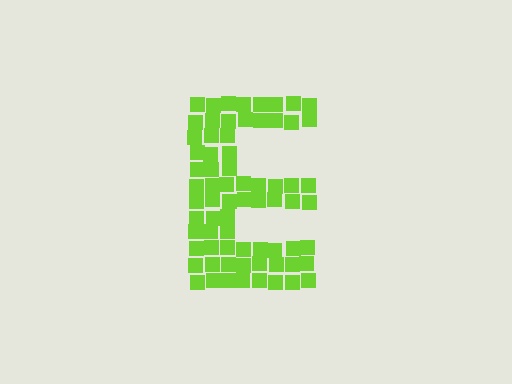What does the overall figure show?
The overall figure shows the letter E.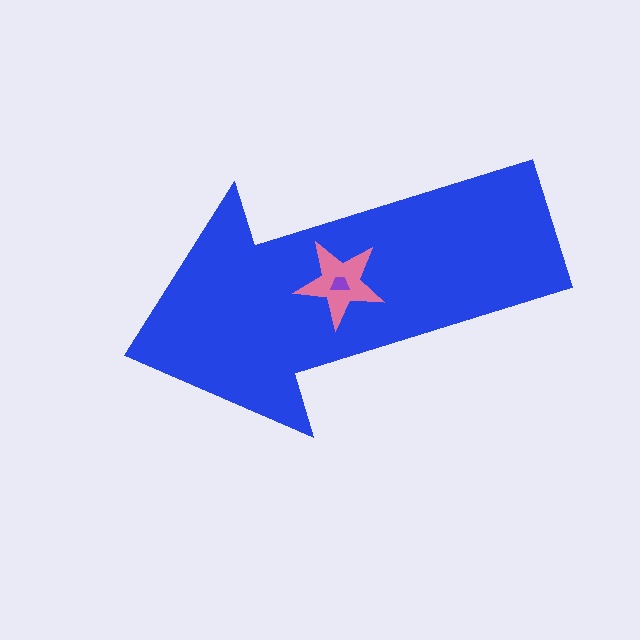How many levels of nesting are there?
3.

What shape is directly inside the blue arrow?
The pink star.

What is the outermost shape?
The blue arrow.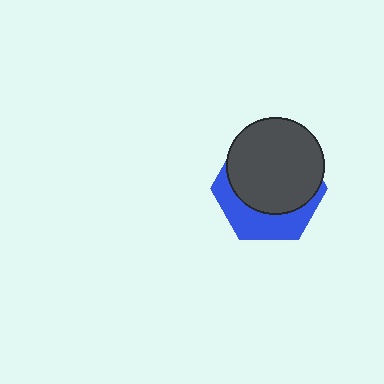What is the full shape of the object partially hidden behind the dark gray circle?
The partially hidden object is a blue hexagon.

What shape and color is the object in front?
The object in front is a dark gray circle.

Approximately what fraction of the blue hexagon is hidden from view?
Roughly 65% of the blue hexagon is hidden behind the dark gray circle.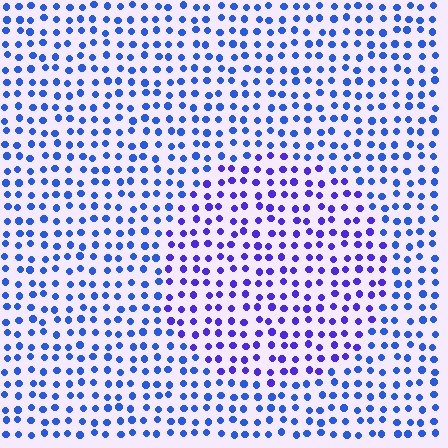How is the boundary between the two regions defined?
The boundary is defined purely by a slight shift in hue (about 29 degrees). Spacing, size, and orientation are identical on both sides.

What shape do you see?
I see a circle.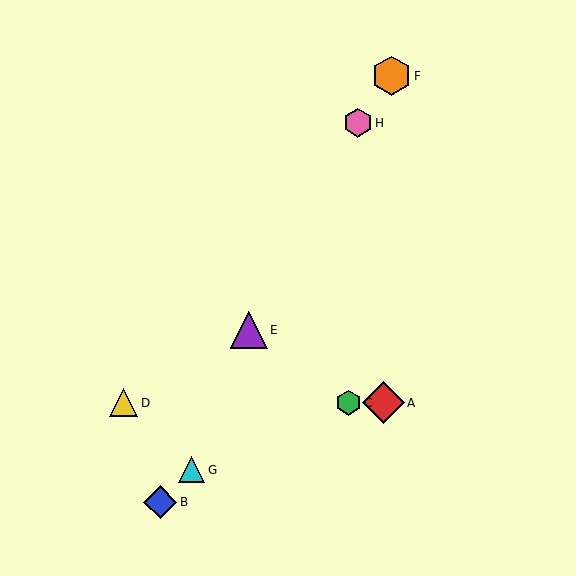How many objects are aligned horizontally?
3 objects (A, C, D) are aligned horizontally.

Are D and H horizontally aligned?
No, D is at y≈403 and H is at y≈123.